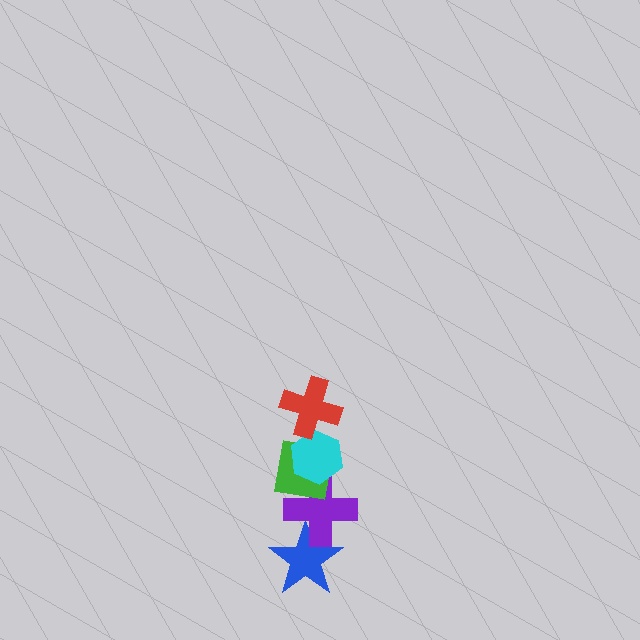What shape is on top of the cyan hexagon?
The red cross is on top of the cyan hexagon.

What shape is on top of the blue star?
The purple cross is on top of the blue star.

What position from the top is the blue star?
The blue star is 5th from the top.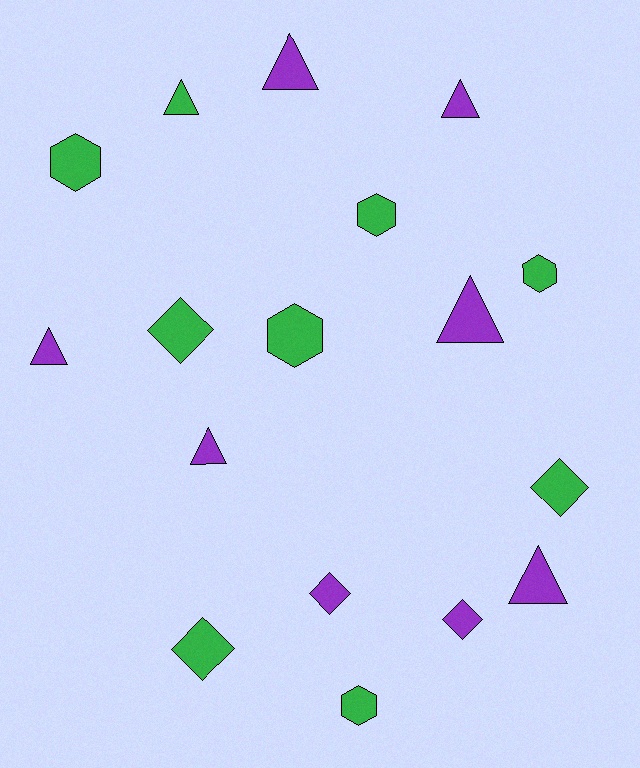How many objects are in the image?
There are 17 objects.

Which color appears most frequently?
Green, with 9 objects.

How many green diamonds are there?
There are 3 green diamonds.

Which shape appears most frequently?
Triangle, with 7 objects.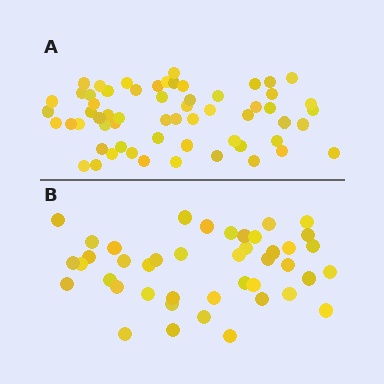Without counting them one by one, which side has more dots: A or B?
Region A (the top region) has more dots.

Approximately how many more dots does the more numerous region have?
Region A has approximately 15 more dots than region B.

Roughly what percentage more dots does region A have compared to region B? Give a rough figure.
About 40% more.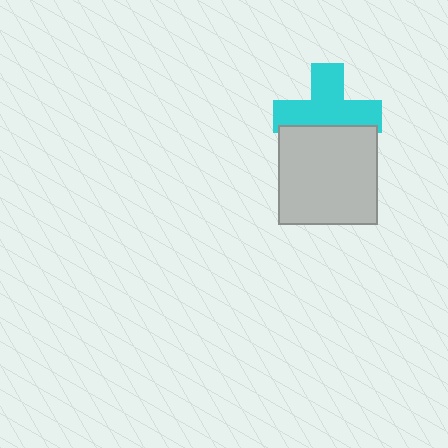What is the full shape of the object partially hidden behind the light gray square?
The partially hidden object is a cyan cross.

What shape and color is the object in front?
The object in front is a light gray square.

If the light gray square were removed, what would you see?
You would see the complete cyan cross.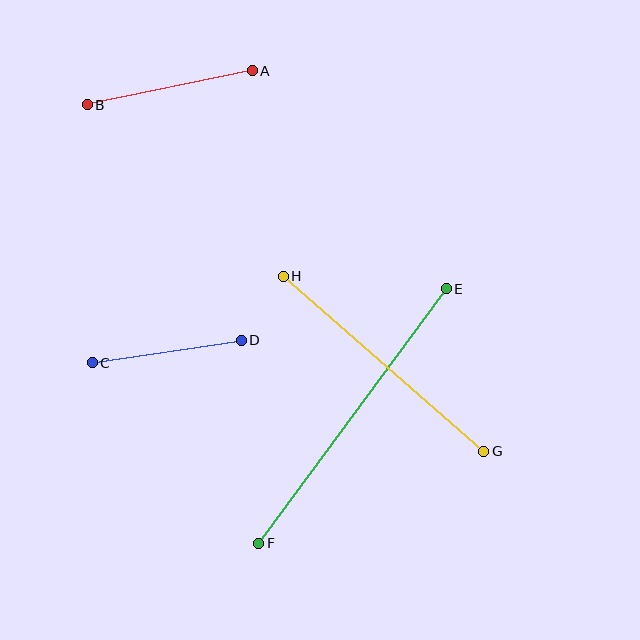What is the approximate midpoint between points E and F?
The midpoint is at approximately (353, 416) pixels.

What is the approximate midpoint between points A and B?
The midpoint is at approximately (170, 88) pixels.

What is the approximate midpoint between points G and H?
The midpoint is at approximately (383, 364) pixels.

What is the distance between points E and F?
The distance is approximately 316 pixels.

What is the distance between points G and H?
The distance is approximately 266 pixels.